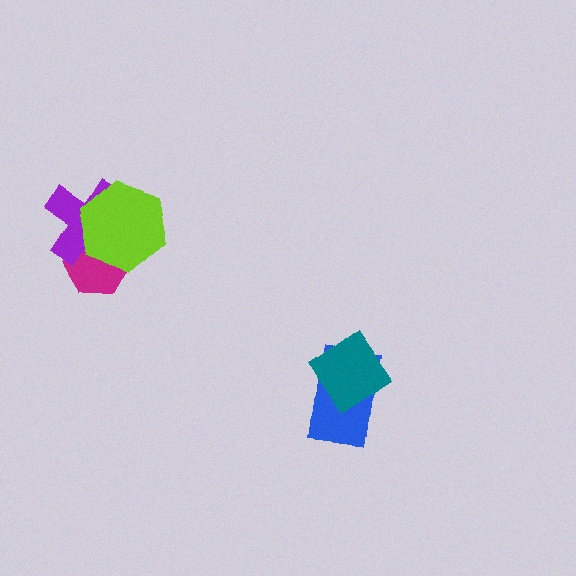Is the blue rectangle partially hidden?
Yes, it is partially covered by another shape.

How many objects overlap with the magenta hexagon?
2 objects overlap with the magenta hexagon.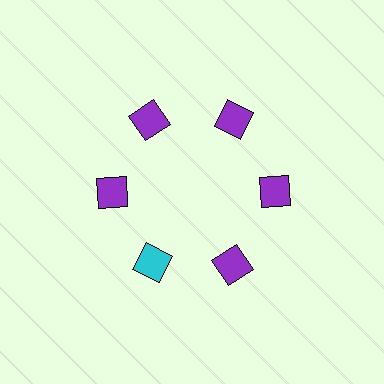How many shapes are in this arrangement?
There are 6 shapes arranged in a ring pattern.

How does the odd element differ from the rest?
It has a different color: cyan instead of purple.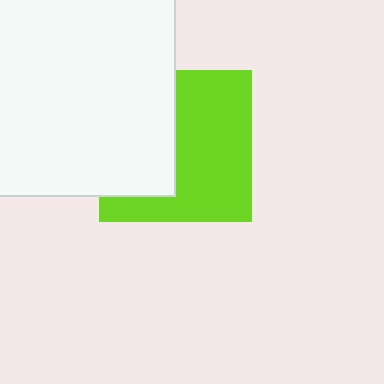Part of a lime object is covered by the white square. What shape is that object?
It is a square.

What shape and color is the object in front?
The object in front is a white square.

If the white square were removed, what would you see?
You would see the complete lime square.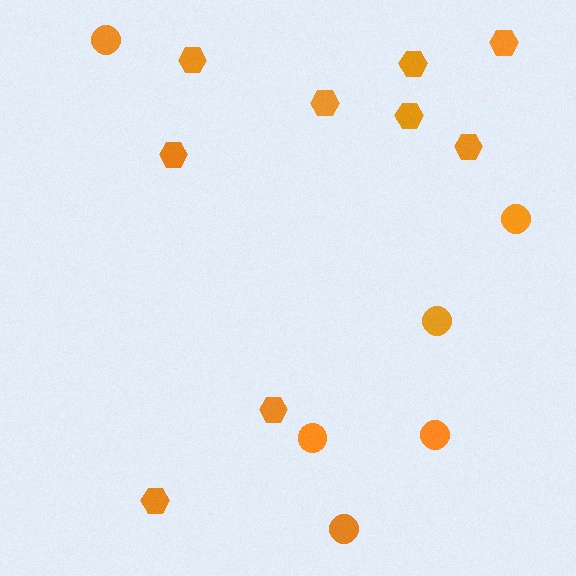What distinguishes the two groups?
There are 2 groups: one group of circles (6) and one group of hexagons (9).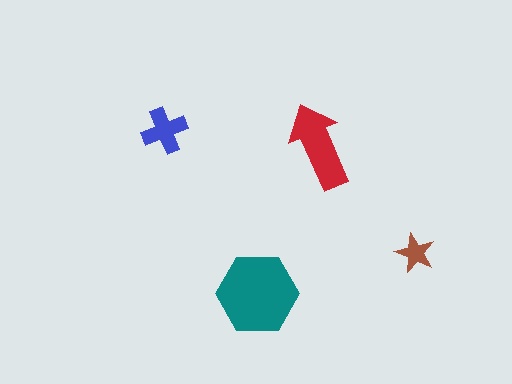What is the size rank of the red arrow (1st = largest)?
2nd.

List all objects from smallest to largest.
The brown star, the blue cross, the red arrow, the teal hexagon.